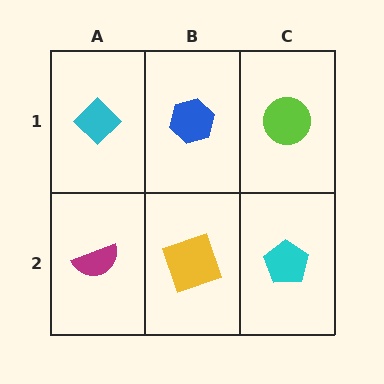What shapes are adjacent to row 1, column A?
A magenta semicircle (row 2, column A), a blue hexagon (row 1, column B).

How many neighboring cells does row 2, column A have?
2.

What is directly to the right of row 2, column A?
A yellow square.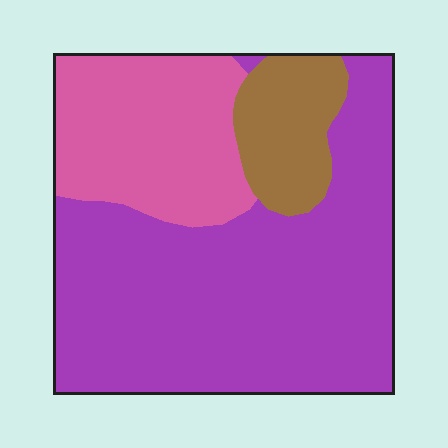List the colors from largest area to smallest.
From largest to smallest: purple, pink, brown.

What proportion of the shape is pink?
Pink takes up between a quarter and a half of the shape.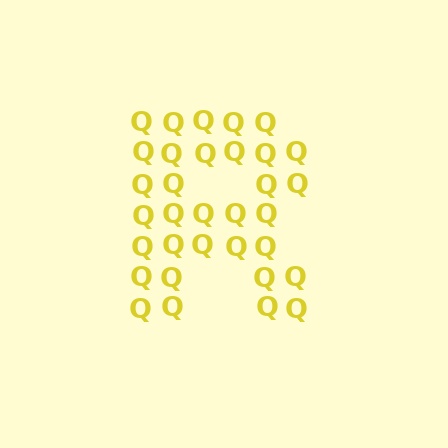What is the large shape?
The large shape is the letter R.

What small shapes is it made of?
It is made of small letter Q's.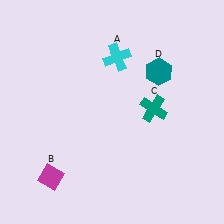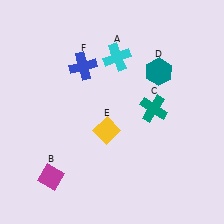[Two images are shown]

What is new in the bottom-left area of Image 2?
A yellow diamond (E) was added in the bottom-left area of Image 2.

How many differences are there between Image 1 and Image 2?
There are 2 differences between the two images.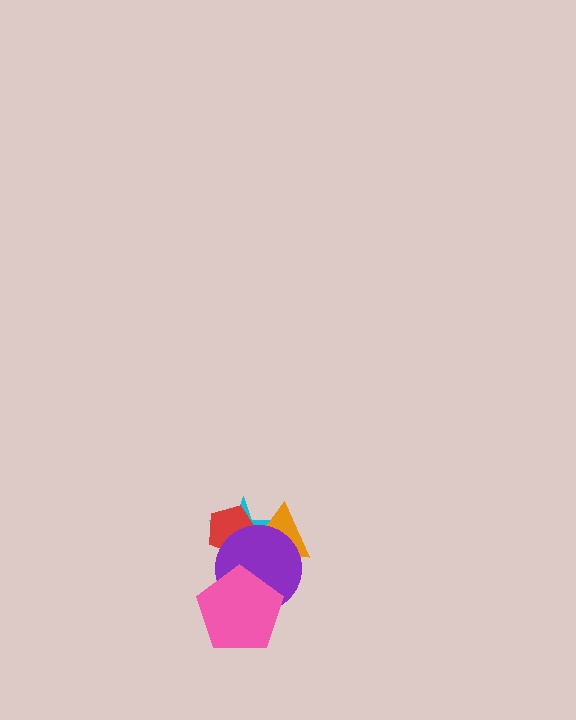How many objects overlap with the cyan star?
3 objects overlap with the cyan star.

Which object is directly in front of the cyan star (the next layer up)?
The red pentagon is directly in front of the cyan star.